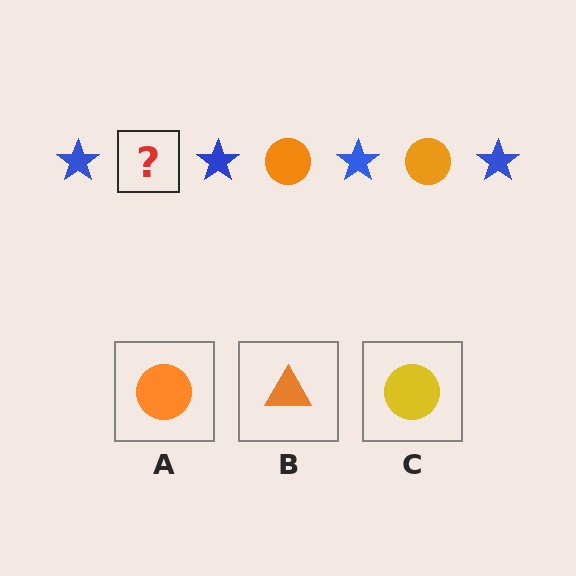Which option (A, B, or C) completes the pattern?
A.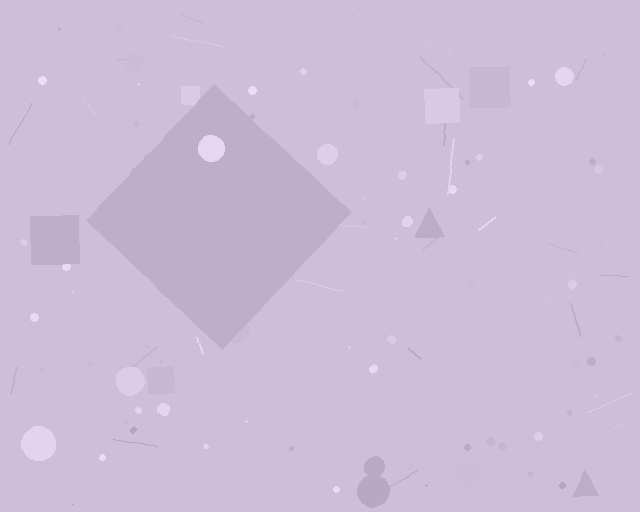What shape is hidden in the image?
A diamond is hidden in the image.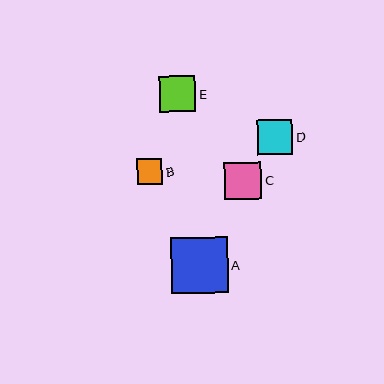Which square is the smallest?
Square B is the smallest with a size of approximately 26 pixels.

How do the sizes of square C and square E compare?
Square C and square E are approximately the same size.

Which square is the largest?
Square A is the largest with a size of approximately 56 pixels.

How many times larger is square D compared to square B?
Square D is approximately 1.4 times the size of square B.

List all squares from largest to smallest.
From largest to smallest: A, C, E, D, B.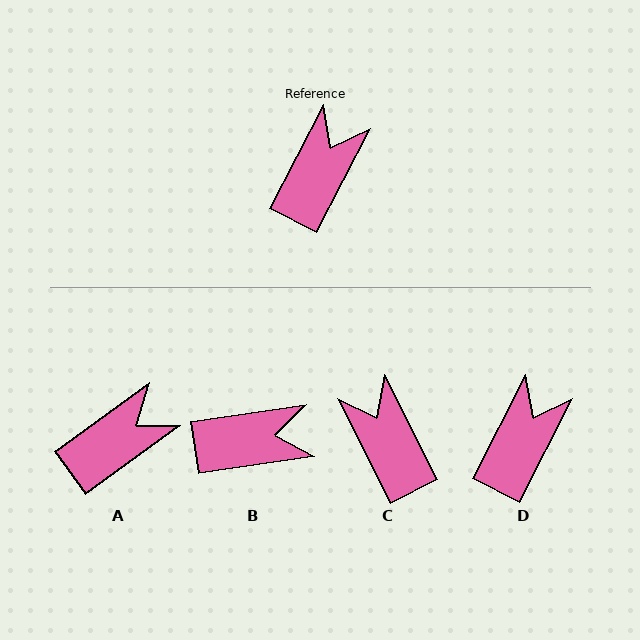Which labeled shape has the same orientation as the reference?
D.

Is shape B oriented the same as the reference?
No, it is off by about 54 degrees.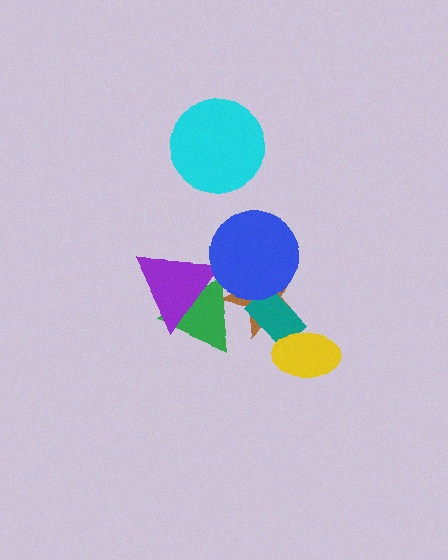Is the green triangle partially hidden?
Yes, it is partially covered by another shape.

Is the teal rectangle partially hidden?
Yes, it is partially covered by another shape.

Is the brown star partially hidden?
Yes, it is partially covered by another shape.